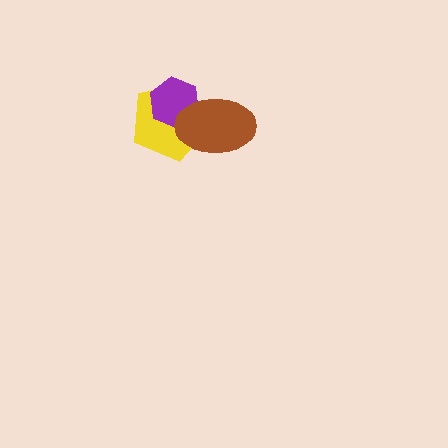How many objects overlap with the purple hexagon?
2 objects overlap with the purple hexagon.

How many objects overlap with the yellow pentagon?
2 objects overlap with the yellow pentagon.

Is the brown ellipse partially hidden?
No, no other shape covers it.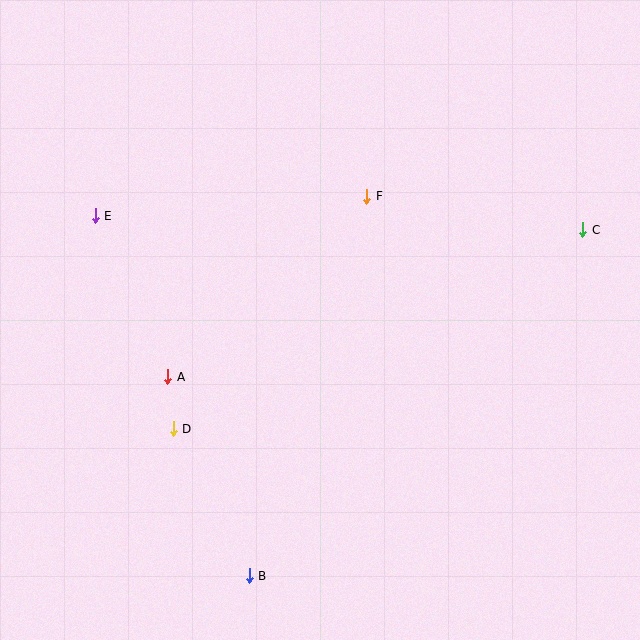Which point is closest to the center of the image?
Point F at (367, 196) is closest to the center.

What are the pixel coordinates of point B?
Point B is at (249, 576).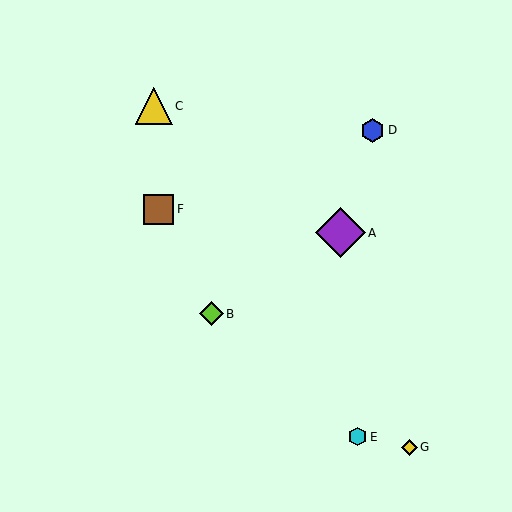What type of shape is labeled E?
Shape E is a cyan hexagon.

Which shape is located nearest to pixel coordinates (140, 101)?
The yellow triangle (labeled C) at (154, 106) is nearest to that location.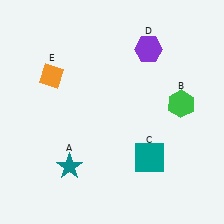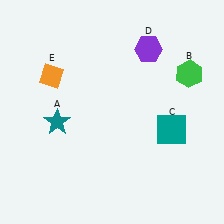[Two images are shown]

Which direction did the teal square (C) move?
The teal square (C) moved up.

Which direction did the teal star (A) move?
The teal star (A) moved up.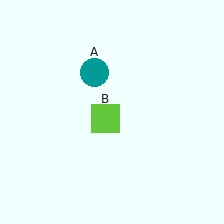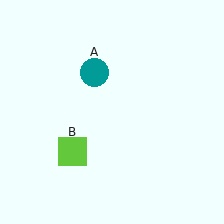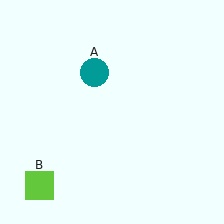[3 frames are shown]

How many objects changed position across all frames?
1 object changed position: lime square (object B).